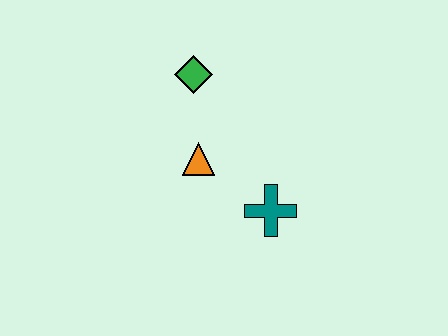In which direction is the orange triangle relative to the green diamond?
The orange triangle is below the green diamond.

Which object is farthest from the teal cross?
The green diamond is farthest from the teal cross.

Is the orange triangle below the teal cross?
No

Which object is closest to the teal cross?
The orange triangle is closest to the teal cross.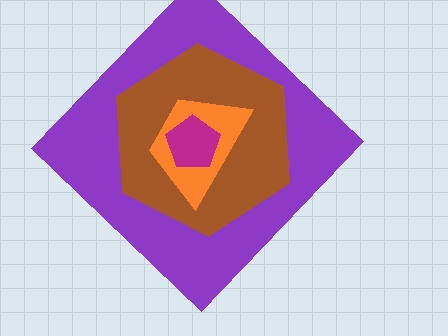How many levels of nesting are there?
4.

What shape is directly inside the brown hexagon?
The orange trapezoid.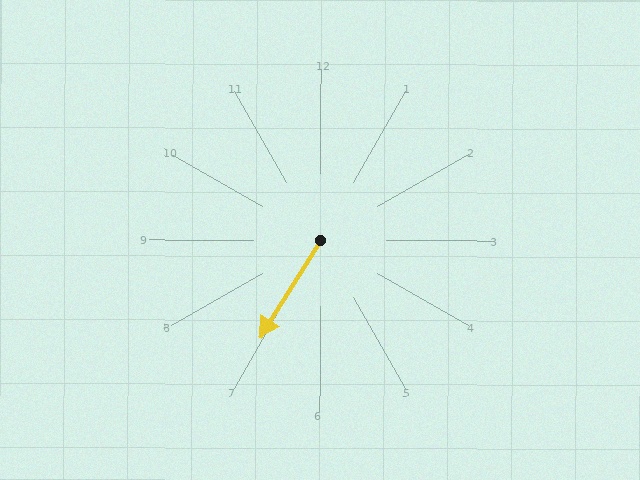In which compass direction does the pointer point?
Southwest.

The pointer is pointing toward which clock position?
Roughly 7 o'clock.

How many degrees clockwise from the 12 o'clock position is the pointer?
Approximately 212 degrees.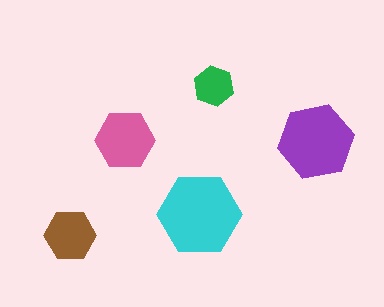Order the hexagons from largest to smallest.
the cyan one, the purple one, the pink one, the brown one, the green one.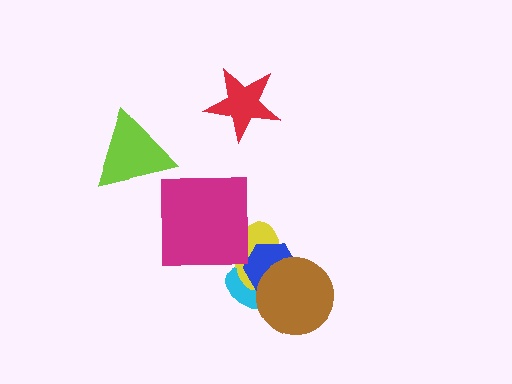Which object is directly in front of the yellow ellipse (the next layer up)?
The blue hexagon is directly in front of the yellow ellipse.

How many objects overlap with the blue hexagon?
3 objects overlap with the blue hexagon.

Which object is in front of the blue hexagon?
The brown circle is in front of the blue hexagon.